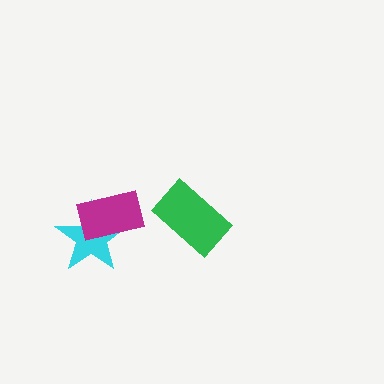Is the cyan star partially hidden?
Yes, it is partially covered by another shape.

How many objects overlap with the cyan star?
1 object overlaps with the cyan star.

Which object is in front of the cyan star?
The magenta rectangle is in front of the cyan star.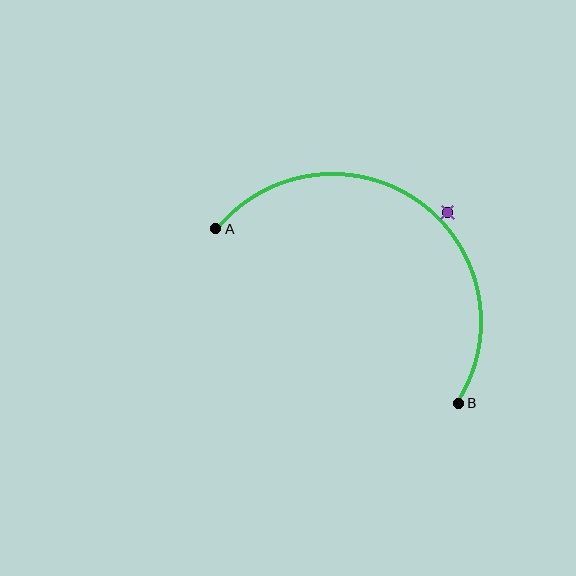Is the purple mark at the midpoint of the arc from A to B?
No — the purple mark does not lie on the arc at all. It sits slightly outside the curve.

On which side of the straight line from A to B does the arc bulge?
The arc bulges above and to the right of the straight line connecting A and B.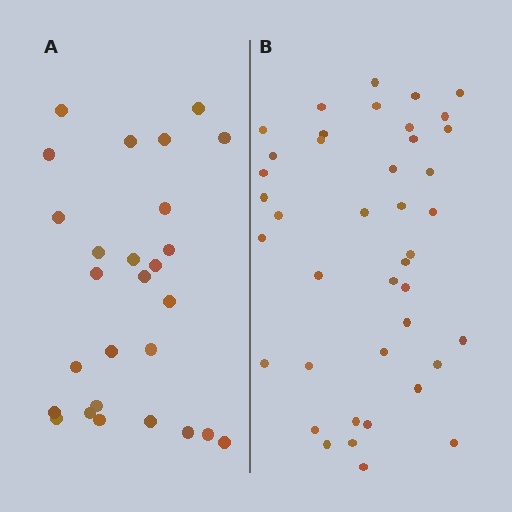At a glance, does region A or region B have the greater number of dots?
Region B (the right region) has more dots.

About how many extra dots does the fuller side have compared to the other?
Region B has approximately 15 more dots than region A.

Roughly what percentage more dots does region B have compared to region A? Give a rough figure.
About 50% more.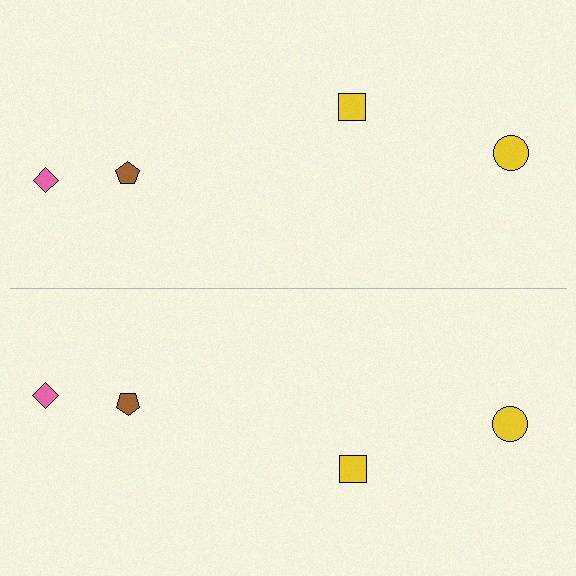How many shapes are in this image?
There are 8 shapes in this image.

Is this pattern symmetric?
Yes, this pattern has bilateral (reflection) symmetry.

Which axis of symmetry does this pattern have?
The pattern has a horizontal axis of symmetry running through the center of the image.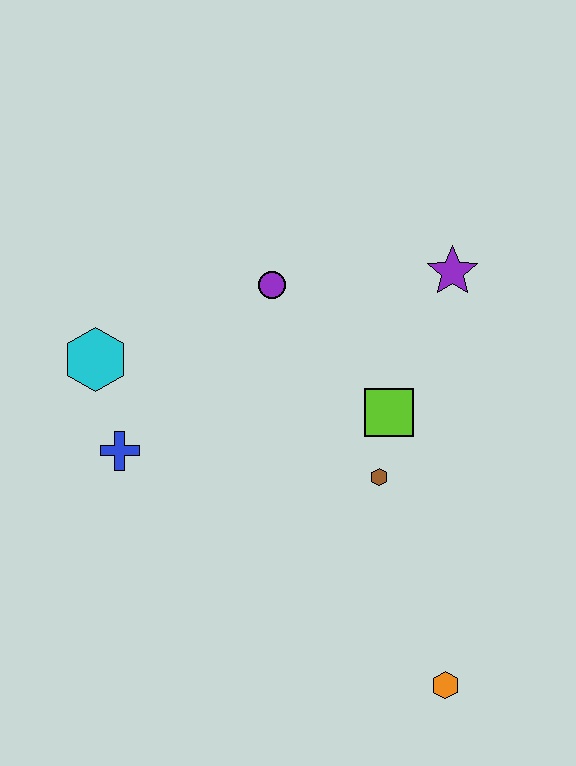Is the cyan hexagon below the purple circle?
Yes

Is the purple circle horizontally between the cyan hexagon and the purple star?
Yes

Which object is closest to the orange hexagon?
The brown hexagon is closest to the orange hexagon.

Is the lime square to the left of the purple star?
Yes